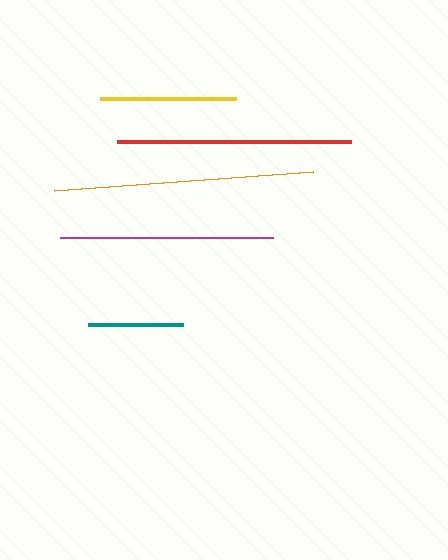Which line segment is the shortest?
The teal line is the shortest at approximately 96 pixels.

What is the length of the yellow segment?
The yellow segment is approximately 136 pixels long.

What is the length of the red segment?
The red segment is approximately 234 pixels long.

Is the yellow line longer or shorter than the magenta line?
The magenta line is longer than the yellow line.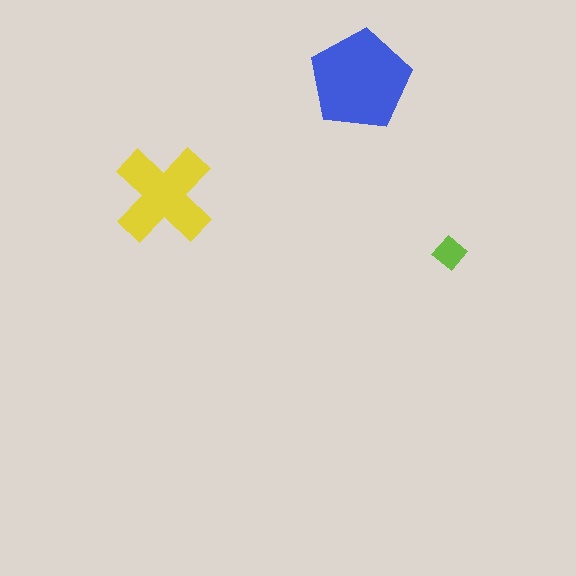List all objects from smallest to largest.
The lime diamond, the yellow cross, the blue pentagon.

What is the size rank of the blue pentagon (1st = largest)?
1st.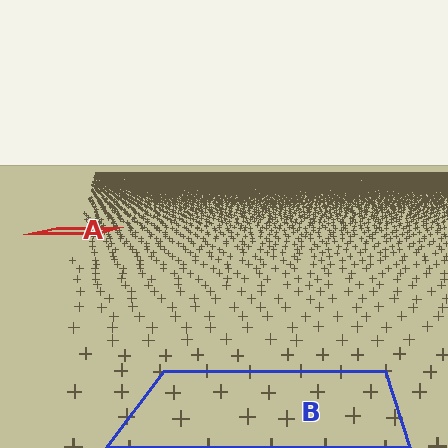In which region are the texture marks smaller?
The texture marks are smaller in region A, because it is farther away.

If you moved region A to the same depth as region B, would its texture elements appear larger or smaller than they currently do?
They would appear larger. At a closer depth, the same texture elements are projected at a bigger on-screen size.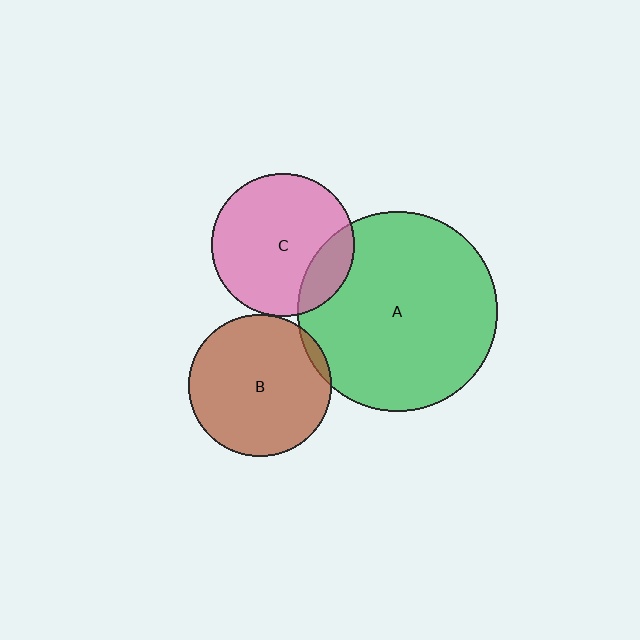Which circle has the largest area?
Circle A (green).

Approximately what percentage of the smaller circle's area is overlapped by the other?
Approximately 5%.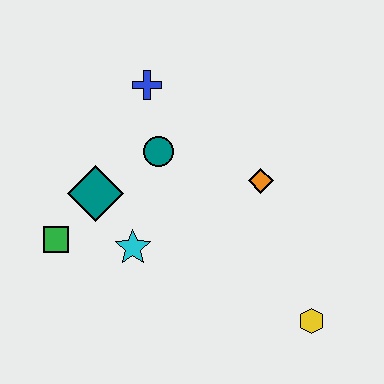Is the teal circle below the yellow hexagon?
No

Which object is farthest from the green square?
The yellow hexagon is farthest from the green square.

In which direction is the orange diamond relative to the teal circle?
The orange diamond is to the right of the teal circle.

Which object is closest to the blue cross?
The teal circle is closest to the blue cross.